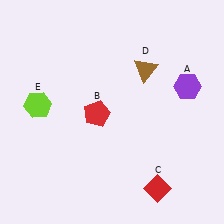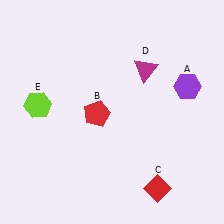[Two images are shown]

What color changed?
The triangle (D) changed from brown in Image 1 to magenta in Image 2.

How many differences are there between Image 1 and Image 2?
There is 1 difference between the two images.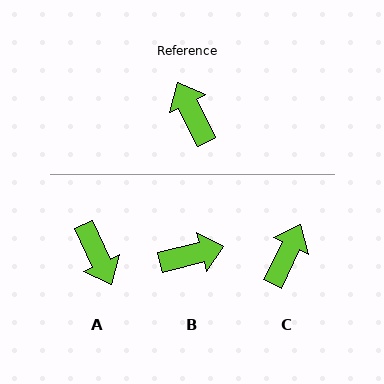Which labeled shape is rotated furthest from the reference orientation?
A, about 179 degrees away.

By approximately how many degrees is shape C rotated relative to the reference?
Approximately 52 degrees clockwise.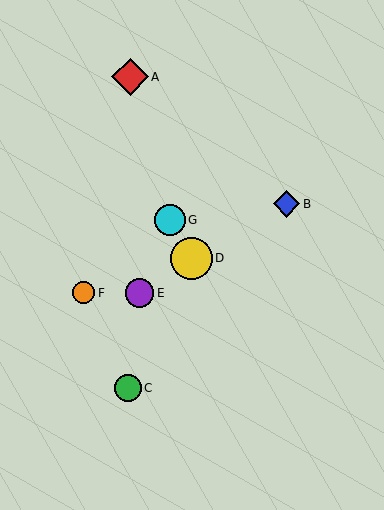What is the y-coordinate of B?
Object B is at y≈204.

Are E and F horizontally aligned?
Yes, both are at y≈293.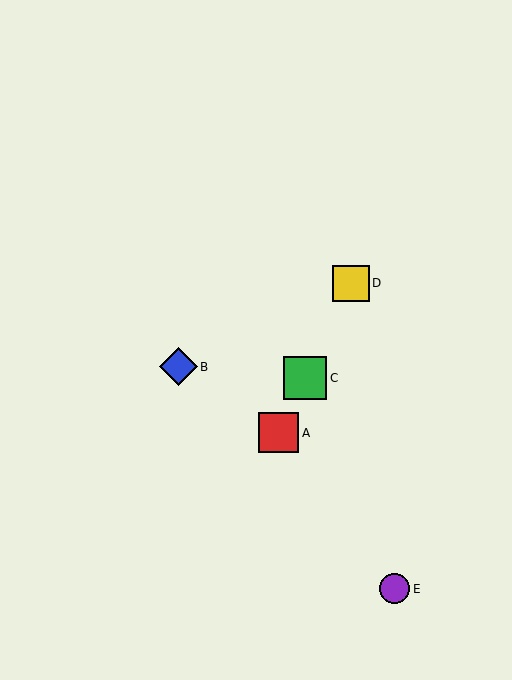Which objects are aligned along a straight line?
Objects A, C, D are aligned along a straight line.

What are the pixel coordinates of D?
Object D is at (351, 283).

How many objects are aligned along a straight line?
3 objects (A, C, D) are aligned along a straight line.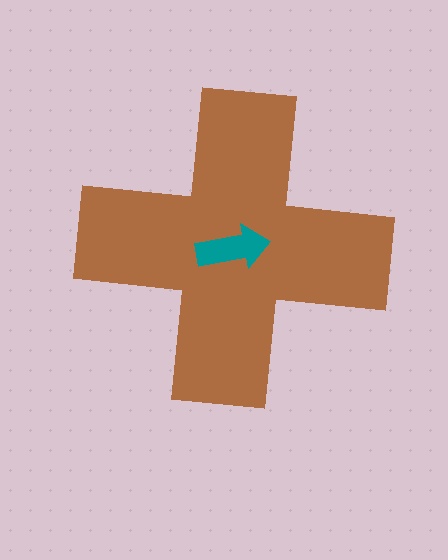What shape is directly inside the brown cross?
The teal arrow.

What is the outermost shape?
The brown cross.